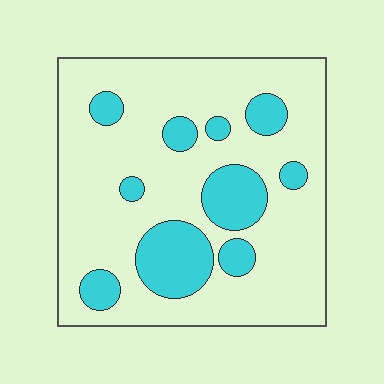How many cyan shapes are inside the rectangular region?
10.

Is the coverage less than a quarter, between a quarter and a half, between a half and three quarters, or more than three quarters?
Less than a quarter.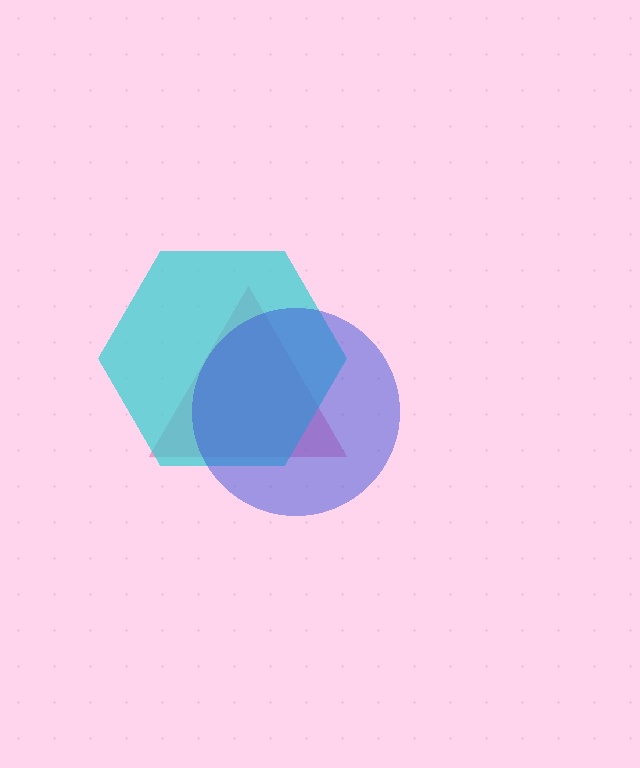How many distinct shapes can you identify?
There are 3 distinct shapes: a pink triangle, a cyan hexagon, a blue circle.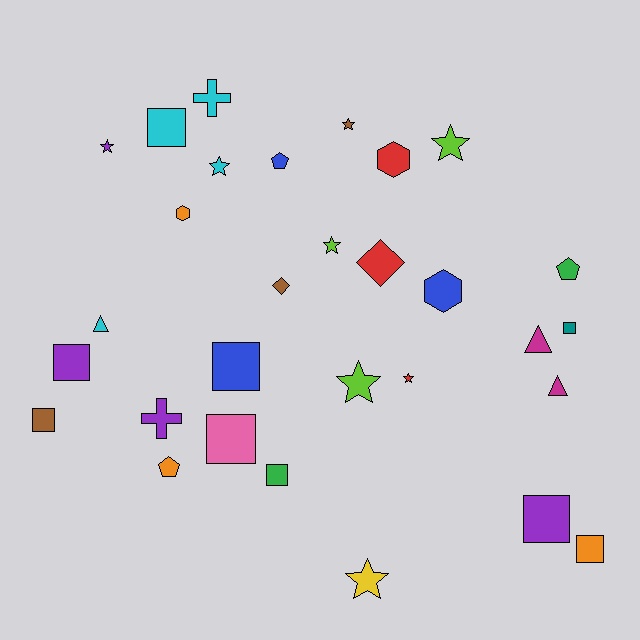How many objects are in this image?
There are 30 objects.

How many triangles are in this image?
There are 3 triangles.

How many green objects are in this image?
There are 2 green objects.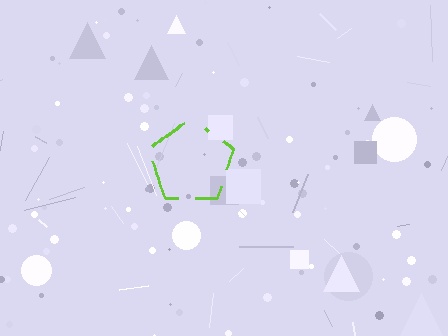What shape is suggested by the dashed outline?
The dashed outline suggests a pentagon.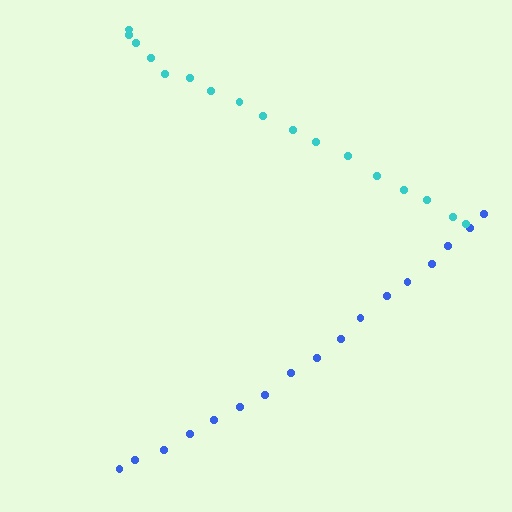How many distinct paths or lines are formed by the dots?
There are 2 distinct paths.